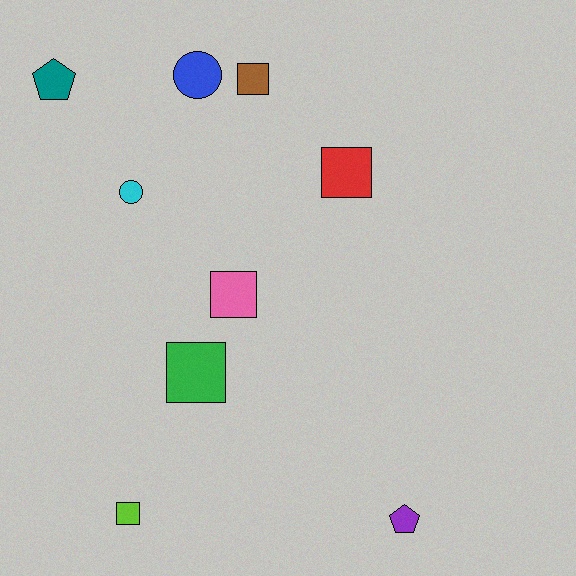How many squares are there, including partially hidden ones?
There are 5 squares.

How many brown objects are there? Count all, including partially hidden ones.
There is 1 brown object.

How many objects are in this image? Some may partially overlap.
There are 9 objects.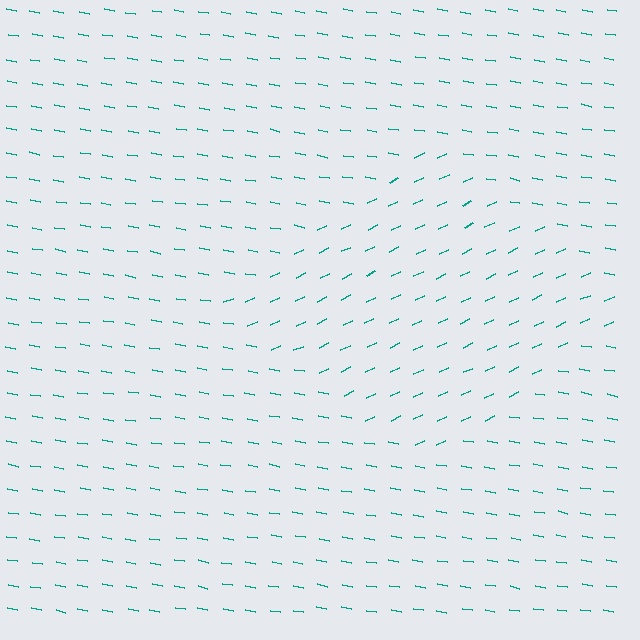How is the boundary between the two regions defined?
The boundary is defined purely by a change in line orientation (approximately 35 degrees difference). All lines are the same color and thickness.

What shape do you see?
I see a diamond.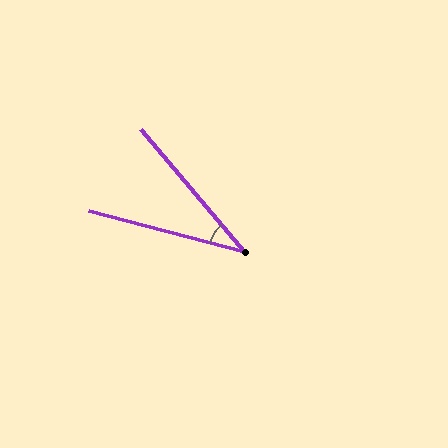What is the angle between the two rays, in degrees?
Approximately 35 degrees.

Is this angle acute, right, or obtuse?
It is acute.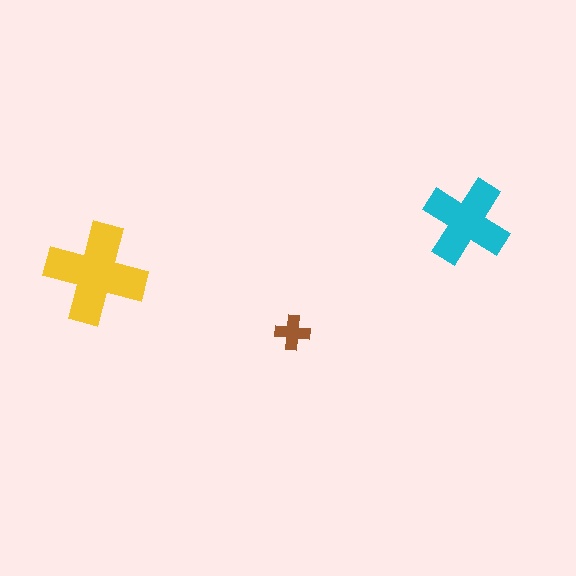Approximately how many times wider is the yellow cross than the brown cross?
About 3 times wider.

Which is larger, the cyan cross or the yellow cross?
The yellow one.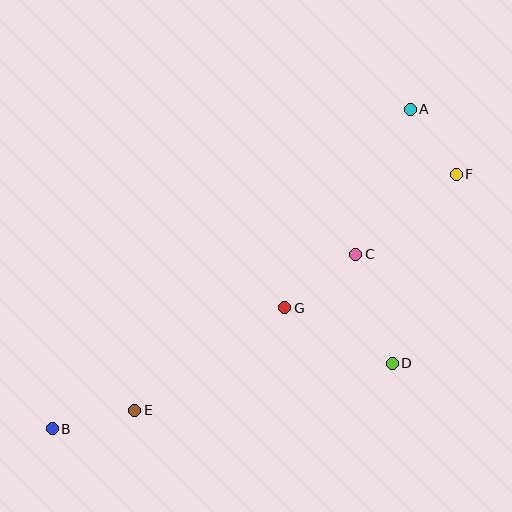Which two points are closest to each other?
Points A and F are closest to each other.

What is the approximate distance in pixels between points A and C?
The distance between A and C is approximately 155 pixels.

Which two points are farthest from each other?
Points A and B are farthest from each other.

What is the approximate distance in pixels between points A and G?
The distance between A and G is approximately 235 pixels.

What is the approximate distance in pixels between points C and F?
The distance between C and F is approximately 128 pixels.